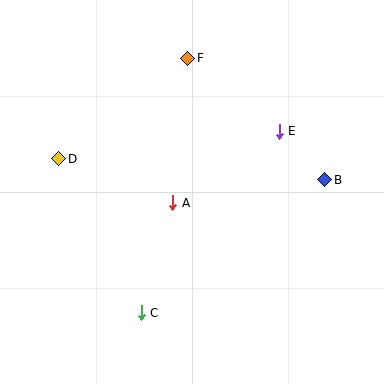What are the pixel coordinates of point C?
Point C is at (141, 313).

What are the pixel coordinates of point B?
Point B is at (325, 180).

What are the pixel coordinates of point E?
Point E is at (279, 131).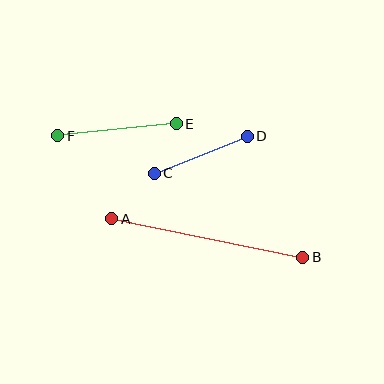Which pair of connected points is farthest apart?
Points A and B are farthest apart.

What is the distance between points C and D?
The distance is approximately 100 pixels.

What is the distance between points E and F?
The distance is approximately 119 pixels.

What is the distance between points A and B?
The distance is approximately 195 pixels.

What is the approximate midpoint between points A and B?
The midpoint is at approximately (207, 238) pixels.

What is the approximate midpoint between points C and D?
The midpoint is at approximately (201, 155) pixels.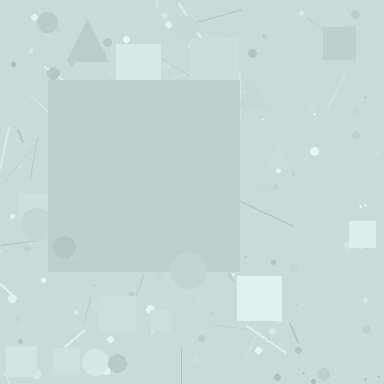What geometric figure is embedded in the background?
A square is embedded in the background.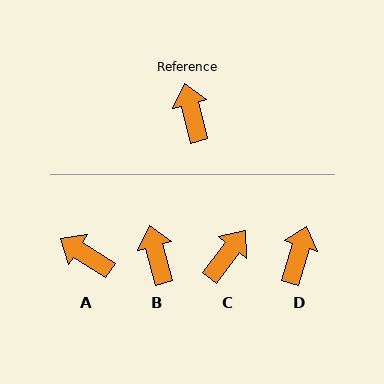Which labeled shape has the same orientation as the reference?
B.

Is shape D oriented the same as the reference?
No, it is off by about 31 degrees.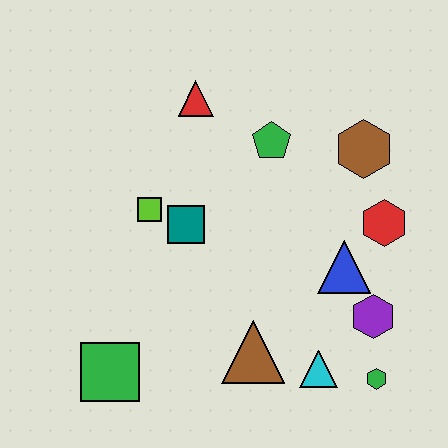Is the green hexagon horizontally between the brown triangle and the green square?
No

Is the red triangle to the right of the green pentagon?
No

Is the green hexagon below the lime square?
Yes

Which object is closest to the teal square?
The lime square is closest to the teal square.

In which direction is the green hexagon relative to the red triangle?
The green hexagon is below the red triangle.